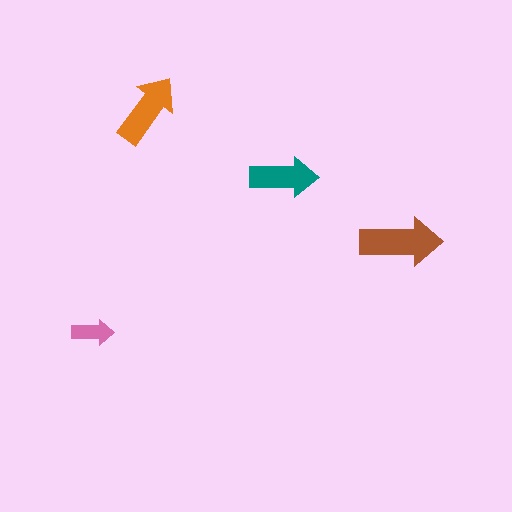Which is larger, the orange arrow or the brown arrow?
The brown one.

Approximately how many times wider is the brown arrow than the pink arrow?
About 2 times wider.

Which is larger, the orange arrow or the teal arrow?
The orange one.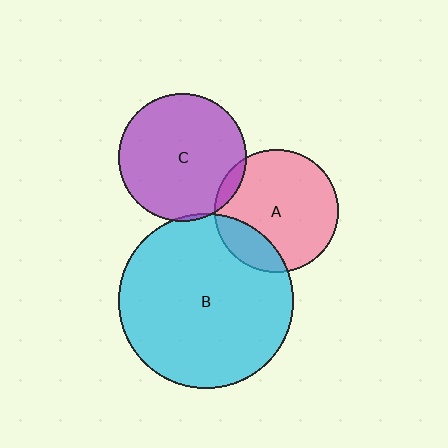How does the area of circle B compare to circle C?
Approximately 1.9 times.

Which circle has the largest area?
Circle B (cyan).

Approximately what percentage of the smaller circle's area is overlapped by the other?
Approximately 20%.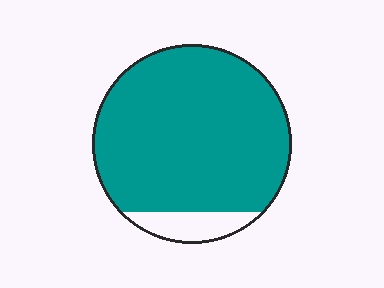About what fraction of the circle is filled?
About nine tenths (9/10).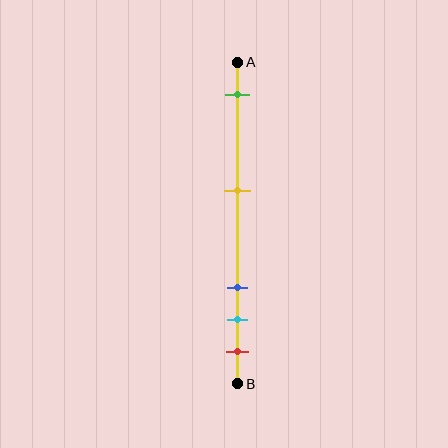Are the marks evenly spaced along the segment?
No, the marks are not evenly spaced.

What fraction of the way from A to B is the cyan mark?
The cyan mark is approximately 80% (0.8) of the way from A to B.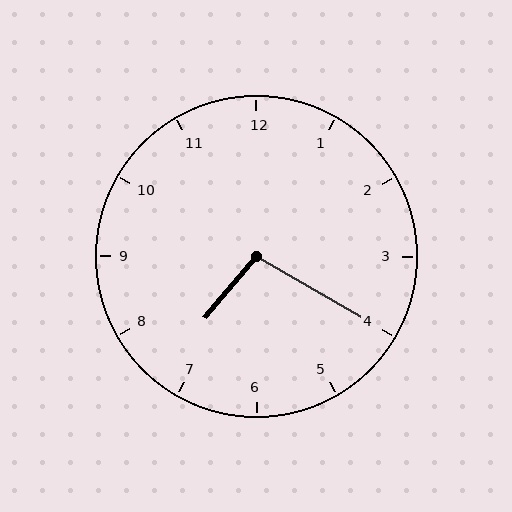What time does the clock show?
7:20.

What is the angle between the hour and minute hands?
Approximately 100 degrees.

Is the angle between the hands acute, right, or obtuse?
It is obtuse.